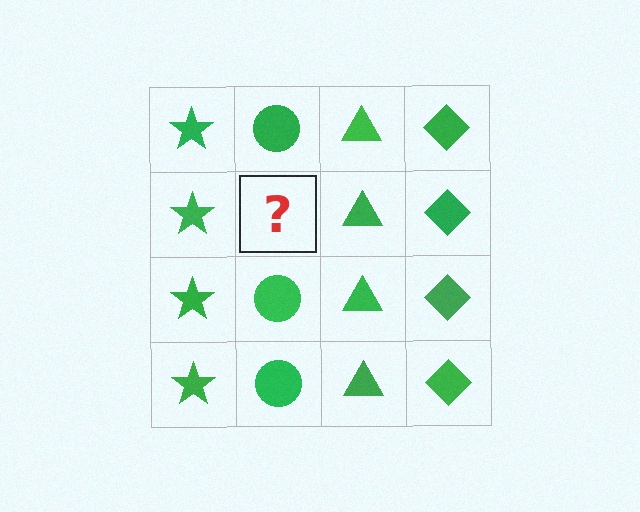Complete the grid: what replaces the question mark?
The question mark should be replaced with a green circle.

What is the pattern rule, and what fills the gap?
The rule is that each column has a consistent shape. The gap should be filled with a green circle.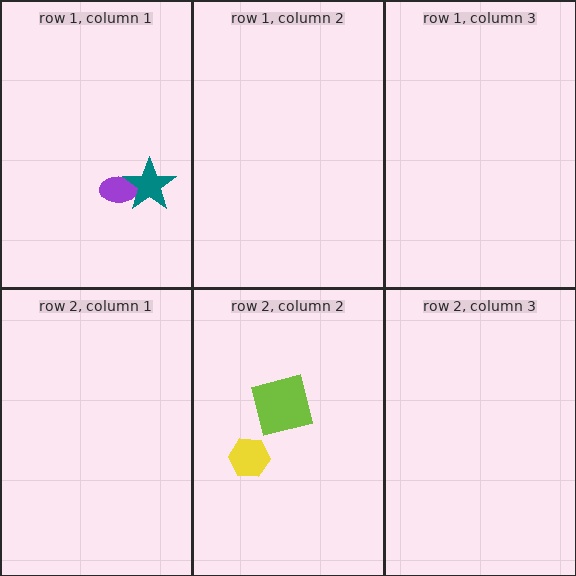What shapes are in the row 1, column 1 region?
The purple ellipse, the teal star.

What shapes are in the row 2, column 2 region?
The lime square, the yellow hexagon.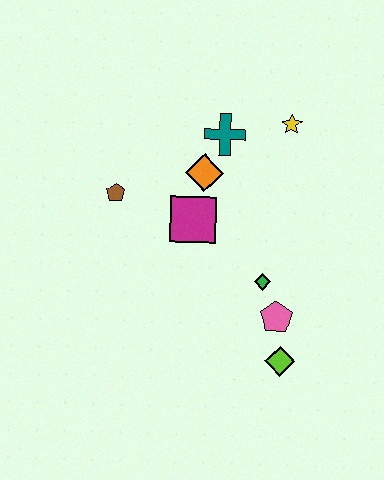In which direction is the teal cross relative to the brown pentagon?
The teal cross is to the right of the brown pentagon.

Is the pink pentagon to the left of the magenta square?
No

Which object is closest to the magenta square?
The orange diamond is closest to the magenta square.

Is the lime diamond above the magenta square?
No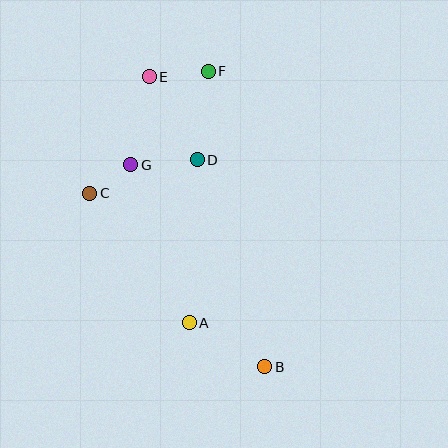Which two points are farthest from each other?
Points B and E are farthest from each other.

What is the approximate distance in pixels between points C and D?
The distance between C and D is approximately 113 pixels.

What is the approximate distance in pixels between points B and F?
The distance between B and F is approximately 300 pixels.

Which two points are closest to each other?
Points C and G are closest to each other.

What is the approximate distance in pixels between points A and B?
The distance between A and B is approximately 87 pixels.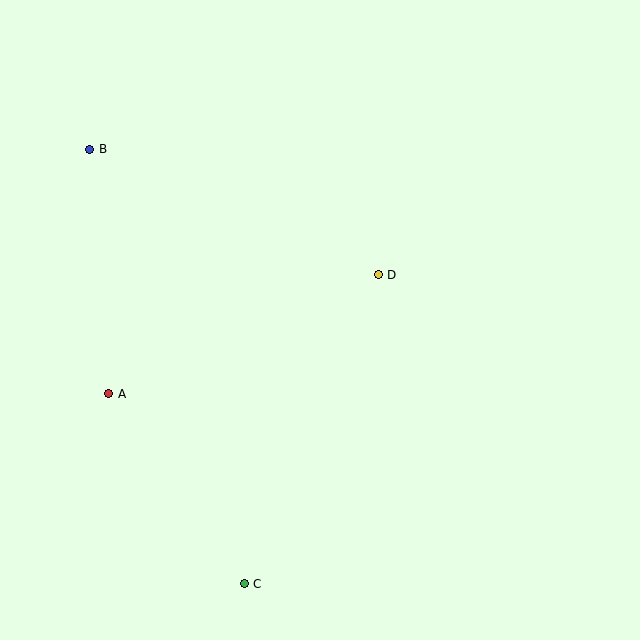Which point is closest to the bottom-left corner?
Point C is closest to the bottom-left corner.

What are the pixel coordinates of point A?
Point A is at (109, 394).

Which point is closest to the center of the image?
Point D at (378, 275) is closest to the center.